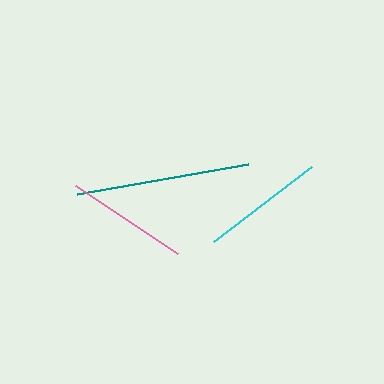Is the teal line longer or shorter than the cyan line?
The teal line is longer than the cyan line.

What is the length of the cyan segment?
The cyan segment is approximately 123 pixels long.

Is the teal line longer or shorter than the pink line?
The teal line is longer than the pink line.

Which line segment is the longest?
The teal line is the longest at approximately 174 pixels.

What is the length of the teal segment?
The teal segment is approximately 174 pixels long.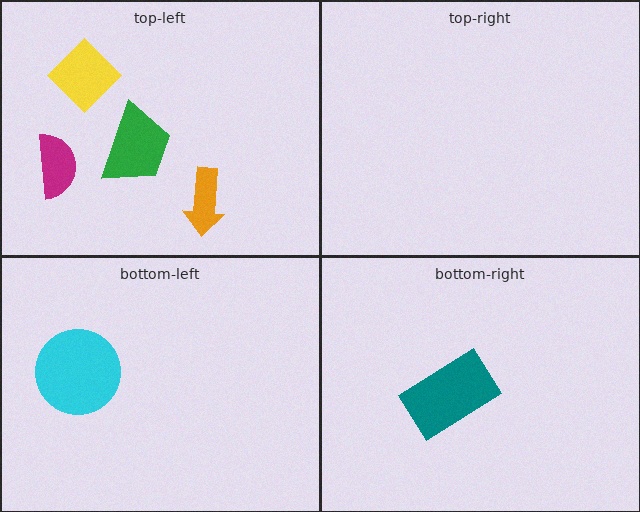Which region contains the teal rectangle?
The bottom-right region.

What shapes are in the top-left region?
The green trapezoid, the magenta semicircle, the yellow diamond, the orange arrow.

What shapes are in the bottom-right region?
The teal rectangle.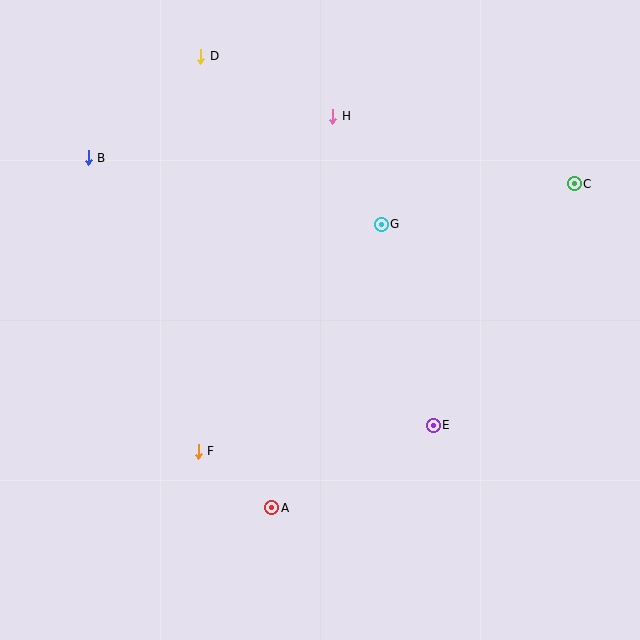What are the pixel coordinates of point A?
Point A is at (272, 508).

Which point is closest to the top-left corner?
Point B is closest to the top-left corner.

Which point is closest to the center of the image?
Point G at (381, 224) is closest to the center.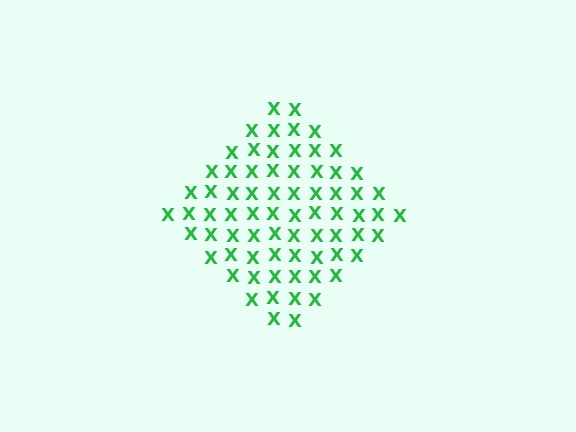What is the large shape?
The large shape is a diamond.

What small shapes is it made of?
It is made of small letter X's.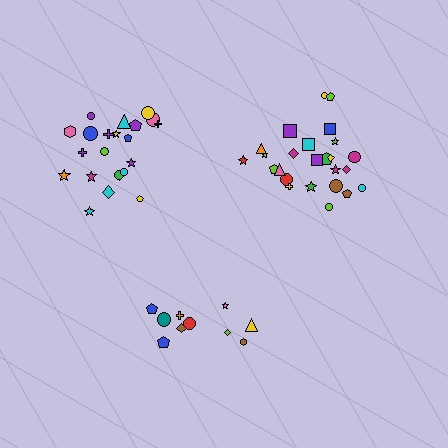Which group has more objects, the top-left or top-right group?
The top-right group.